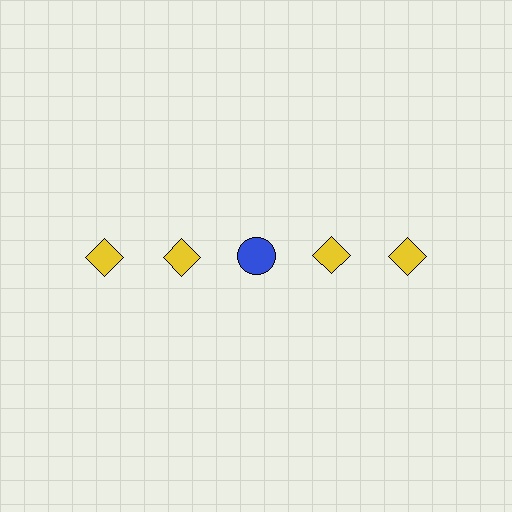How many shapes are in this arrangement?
There are 5 shapes arranged in a grid pattern.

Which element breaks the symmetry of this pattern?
The blue circle in the top row, center column breaks the symmetry. All other shapes are yellow diamonds.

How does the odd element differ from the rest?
It differs in both color (blue instead of yellow) and shape (circle instead of diamond).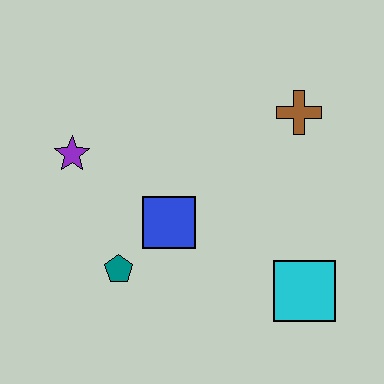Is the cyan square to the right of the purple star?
Yes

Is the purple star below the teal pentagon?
No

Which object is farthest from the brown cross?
The teal pentagon is farthest from the brown cross.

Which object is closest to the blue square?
The teal pentagon is closest to the blue square.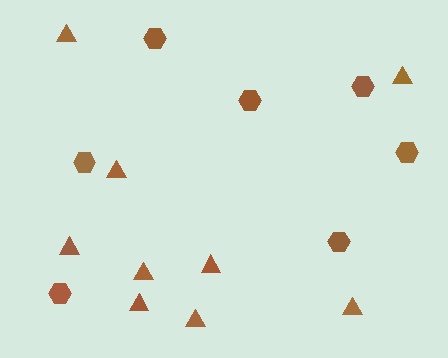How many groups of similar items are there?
There are 2 groups: one group of hexagons (7) and one group of triangles (9).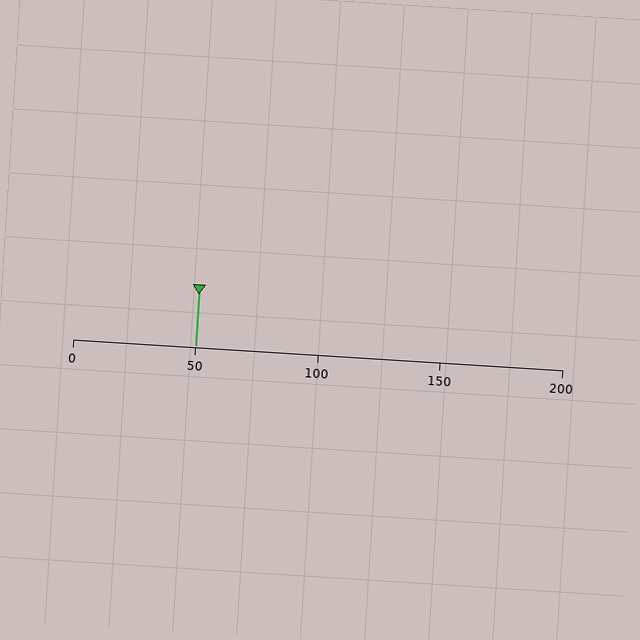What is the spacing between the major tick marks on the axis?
The major ticks are spaced 50 apart.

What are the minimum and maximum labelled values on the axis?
The axis runs from 0 to 200.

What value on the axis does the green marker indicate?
The marker indicates approximately 50.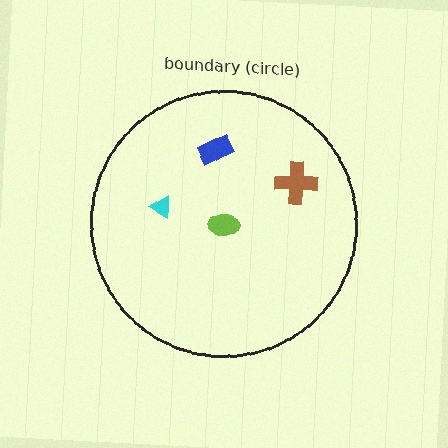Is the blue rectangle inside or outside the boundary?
Inside.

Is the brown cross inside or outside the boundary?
Inside.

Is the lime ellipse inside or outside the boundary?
Inside.